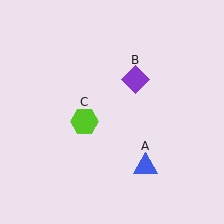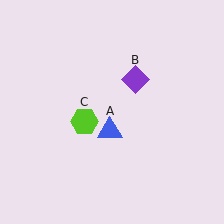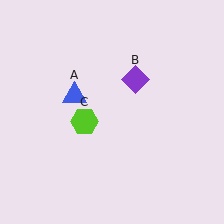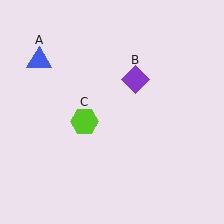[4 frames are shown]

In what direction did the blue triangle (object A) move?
The blue triangle (object A) moved up and to the left.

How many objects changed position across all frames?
1 object changed position: blue triangle (object A).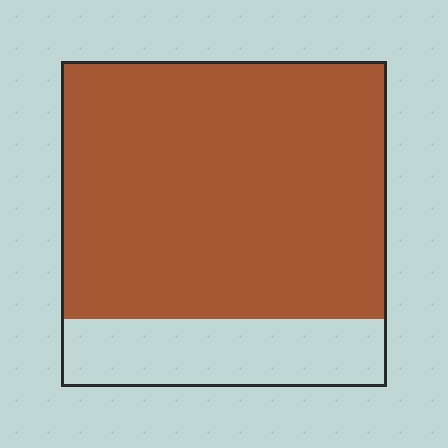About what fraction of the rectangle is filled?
About four fifths (4/5).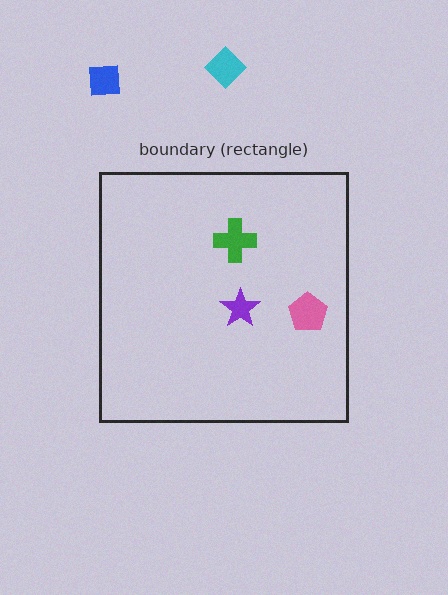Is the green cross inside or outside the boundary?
Inside.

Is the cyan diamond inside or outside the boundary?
Outside.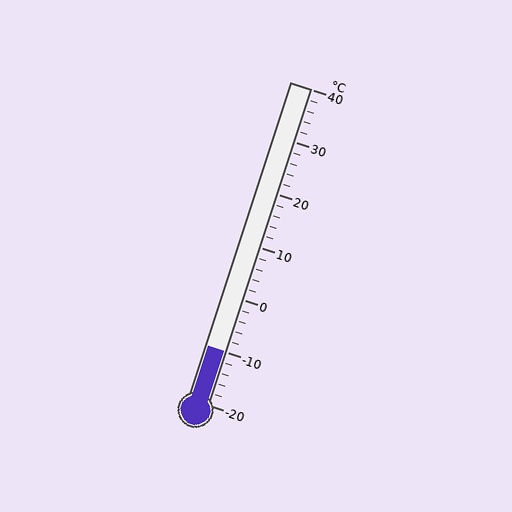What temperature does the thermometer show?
The thermometer shows approximately -10°C.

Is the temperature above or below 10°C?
The temperature is below 10°C.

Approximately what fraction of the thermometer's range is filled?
The thermometer is filled to approximately 15% of its range.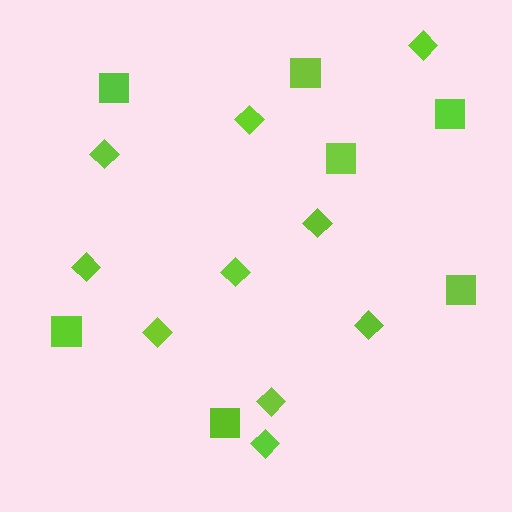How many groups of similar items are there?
There are 2 groups: one group of diamonds (10) and one group of squares (7).